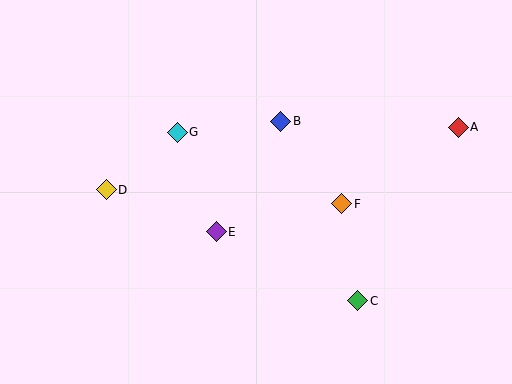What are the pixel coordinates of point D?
Point D is at (106, 190).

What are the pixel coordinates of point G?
Point G is at (177, 132).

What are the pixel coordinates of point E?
Point E is at (216, 232).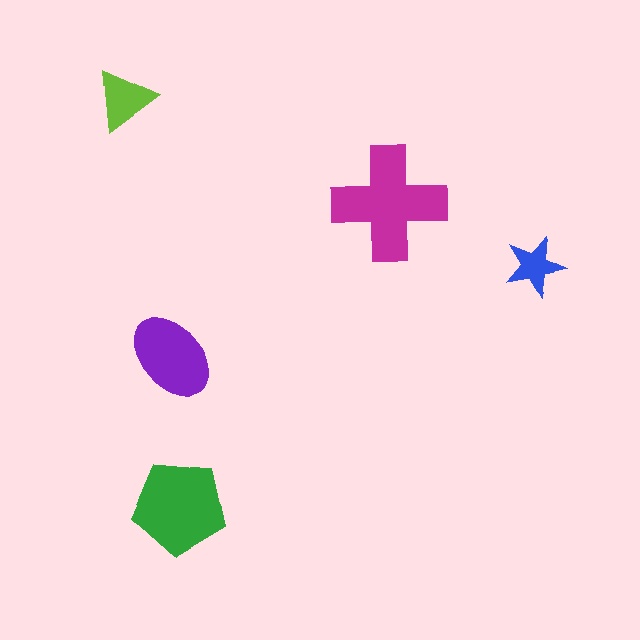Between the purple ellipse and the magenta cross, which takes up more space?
The magenta cross.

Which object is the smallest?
The blue star.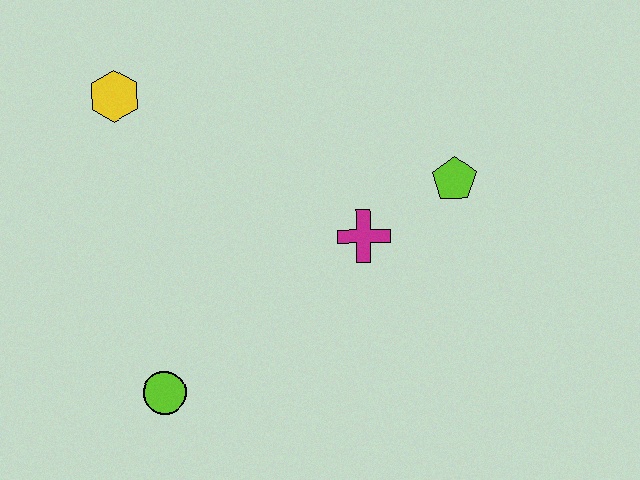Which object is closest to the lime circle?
The magenta cross is closest to the lime circle.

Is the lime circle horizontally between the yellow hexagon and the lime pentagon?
Yes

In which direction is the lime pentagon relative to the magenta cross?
The lime pentagon is to the right of the magenta cross.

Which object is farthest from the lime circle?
The lime pentagon is farthest from the lime circle.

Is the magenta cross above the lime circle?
Yes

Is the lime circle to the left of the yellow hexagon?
No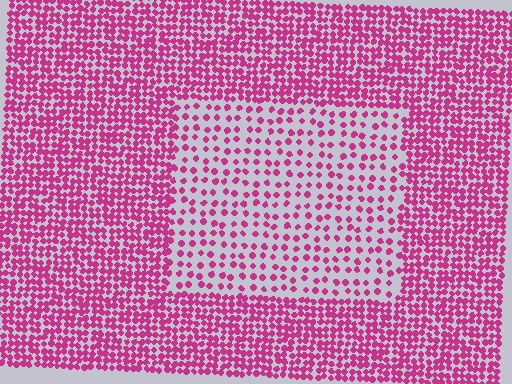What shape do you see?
I see a rectangle.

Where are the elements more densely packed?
The elements are more densely packed outside the rectangle boundary.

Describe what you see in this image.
The image contains small magenta elements arranged at two different densities. A rectangle-shaped region is visible where the elements are less densely packed than the surrounding area.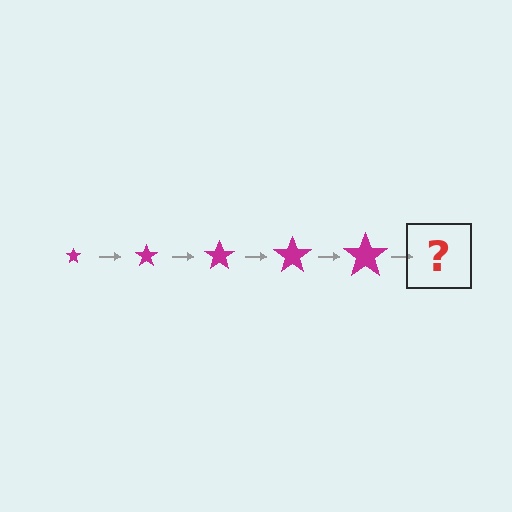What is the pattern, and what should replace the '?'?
The pattern is that the star gets progressively larger each step. The '?' should be a magenta star, larger than the previous one.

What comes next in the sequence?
The next element should be a magenta star, larger than the previous one.